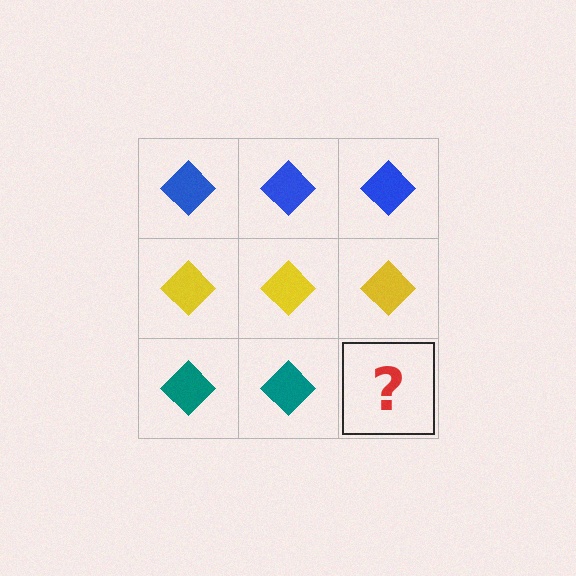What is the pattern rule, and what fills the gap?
The rule is that each row has a consistent color. The gap should be filled with a teal diamond.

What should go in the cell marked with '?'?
The missing cell should contain a teal diamond.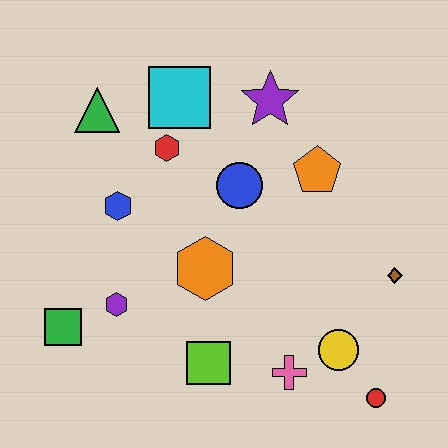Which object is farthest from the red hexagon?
The red circle is farthest from the red hexagon.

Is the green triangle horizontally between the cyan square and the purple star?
No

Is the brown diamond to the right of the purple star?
Yes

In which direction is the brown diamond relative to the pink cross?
The brown diamond is to the right of the pink cross.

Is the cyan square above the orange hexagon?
Yes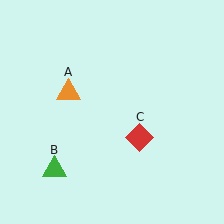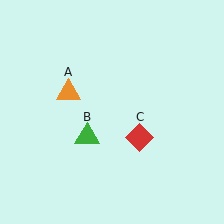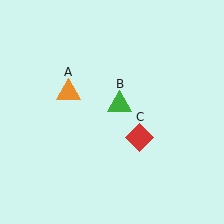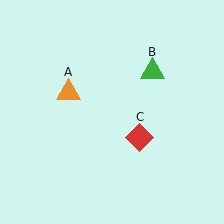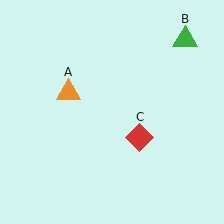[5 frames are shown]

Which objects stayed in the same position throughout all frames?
Orange triangle (object A) and red diamond (object C) remained stationary.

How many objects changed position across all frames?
1 object changed position: green triangle (object B).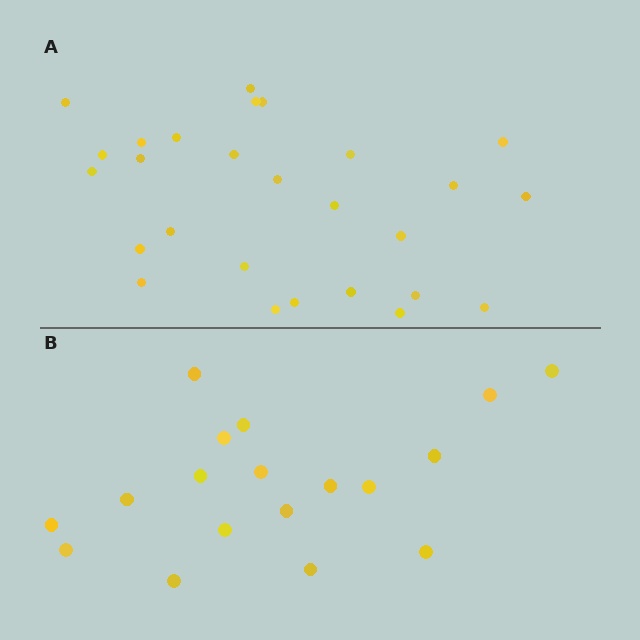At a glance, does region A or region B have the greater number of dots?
Region A (the top region) has more dots.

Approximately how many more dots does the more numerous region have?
Region A has roughly 8 or so more dots than region B.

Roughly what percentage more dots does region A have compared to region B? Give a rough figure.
About 50% more.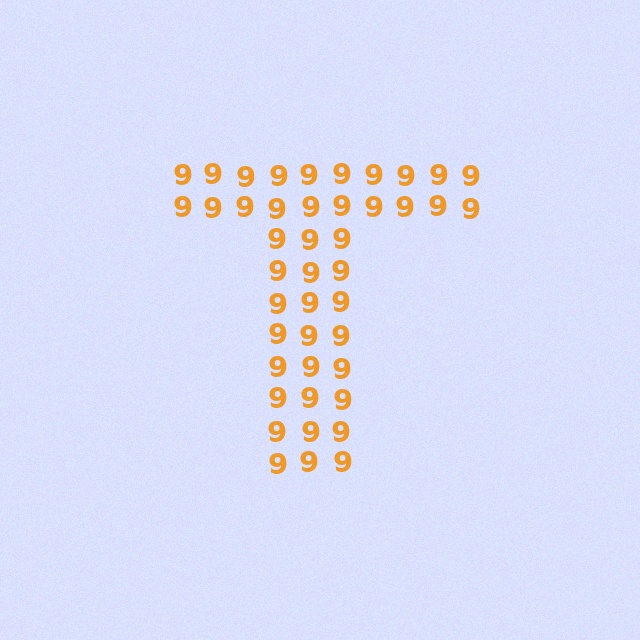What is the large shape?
The large shape is the letter T.